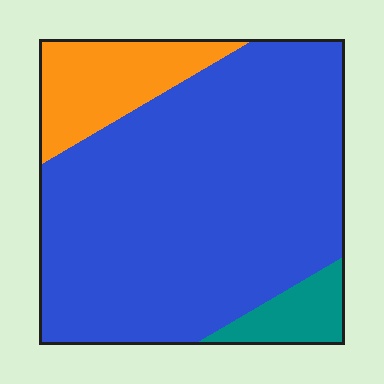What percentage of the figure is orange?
Orange covers around 15% of the figure.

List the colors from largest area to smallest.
From largest to smallest: blue, orange, teal.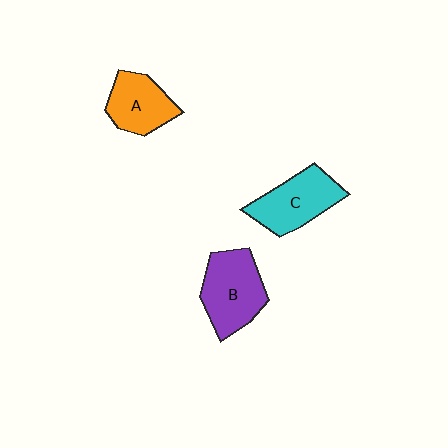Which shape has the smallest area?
Shape A (orange).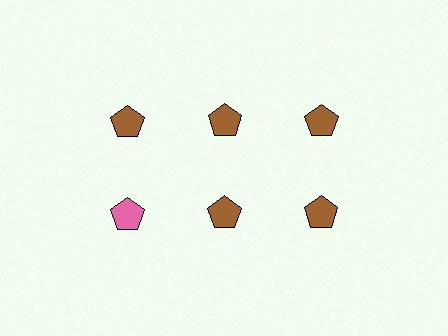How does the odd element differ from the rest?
It has a different color: pink instead of brown.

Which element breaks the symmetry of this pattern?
The pink pentagon in the second row, leftmost column breaks the symmetry. All other shapes are brown pentagons.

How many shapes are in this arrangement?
There are 6 shapes arranged in a grid pattern.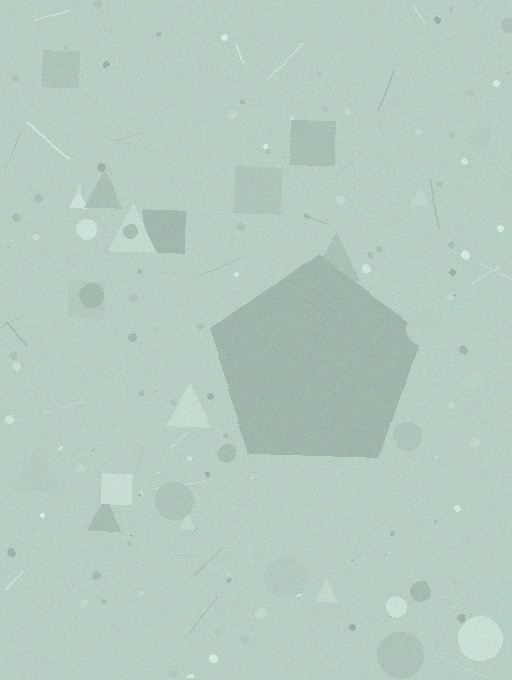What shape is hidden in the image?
A pentagon is hidden in the image.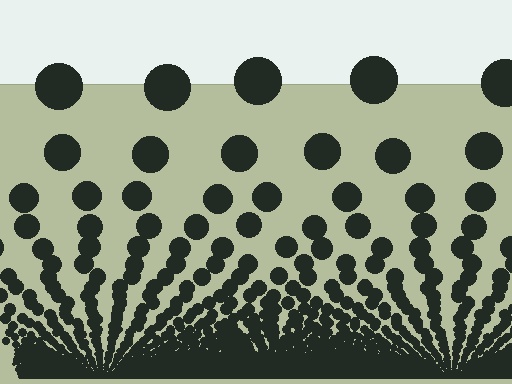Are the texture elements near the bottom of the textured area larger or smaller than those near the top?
Smaller. The gradient is inverted — elements near the bottom are smaller and denser.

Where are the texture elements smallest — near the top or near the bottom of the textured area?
Near the bottom.